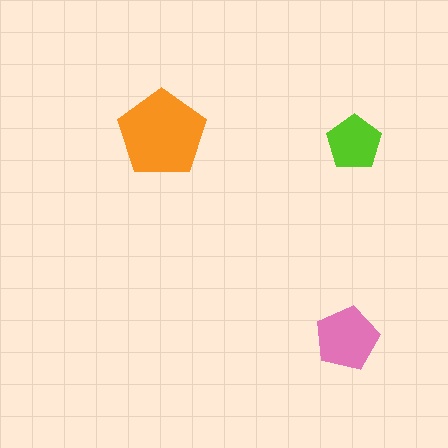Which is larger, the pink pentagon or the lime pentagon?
The pink one.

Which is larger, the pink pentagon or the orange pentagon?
The orange one.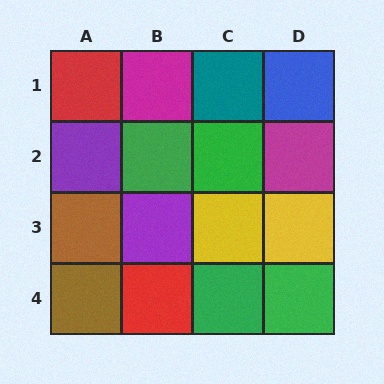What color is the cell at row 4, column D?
Green.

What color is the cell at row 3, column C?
Yellow.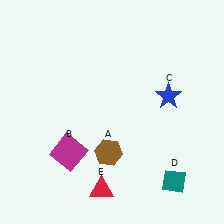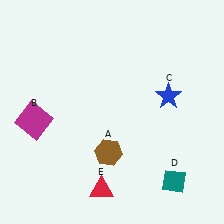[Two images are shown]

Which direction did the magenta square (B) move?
The magenta square (B) moved left.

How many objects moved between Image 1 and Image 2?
1 object moved between the two images.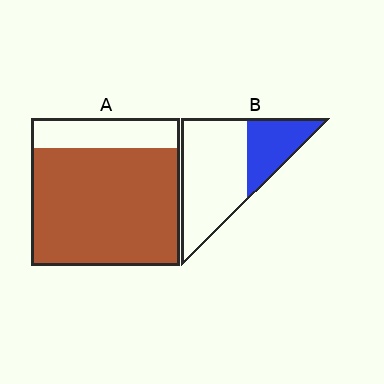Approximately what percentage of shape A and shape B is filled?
A is approximately 80% and B is approximately 30%.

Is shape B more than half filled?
No.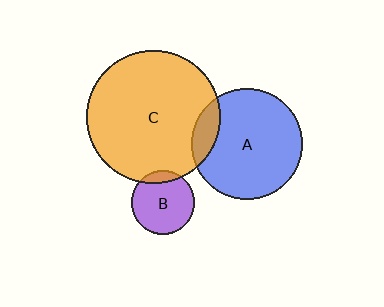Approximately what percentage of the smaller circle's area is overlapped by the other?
Approximately 10%.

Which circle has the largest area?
Circle C (orange).